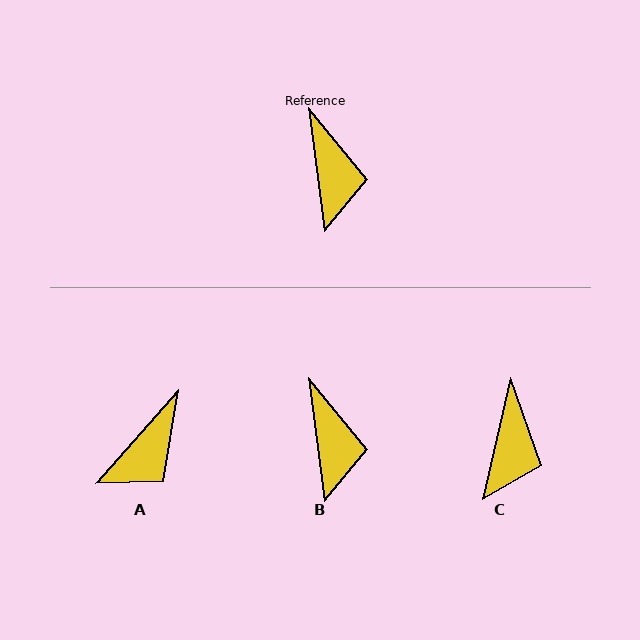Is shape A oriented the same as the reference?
No, it is off by about 49 degrees.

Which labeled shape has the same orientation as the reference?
B.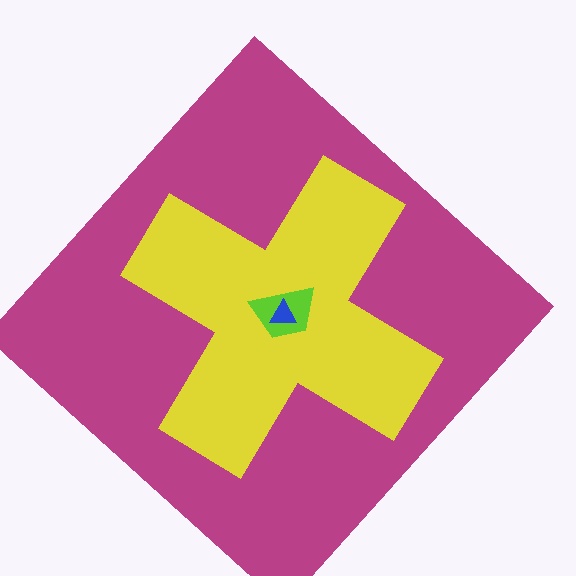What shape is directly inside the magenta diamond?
The yellow cross.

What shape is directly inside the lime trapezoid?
The blue triangle.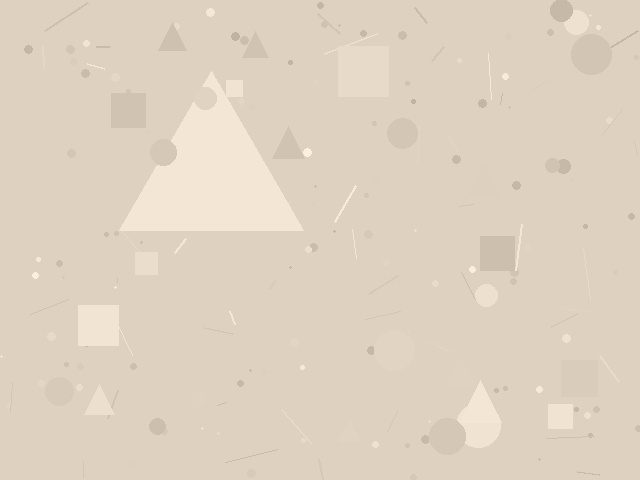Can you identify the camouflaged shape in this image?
The camouflaged shape is a triangle.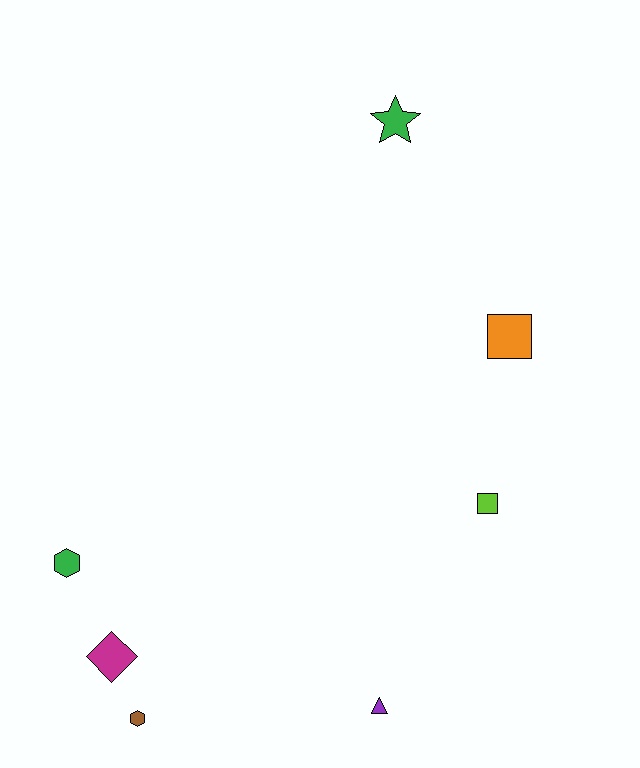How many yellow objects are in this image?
There are no yellow objects.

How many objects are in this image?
There are 7 objects.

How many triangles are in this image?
There is 1 triangle.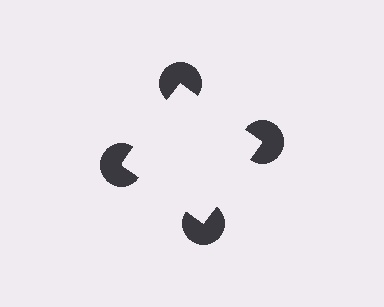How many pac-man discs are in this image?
There are 4 — one at each vertex of the illusory square.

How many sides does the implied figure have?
4 sides.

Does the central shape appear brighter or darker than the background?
It typically appears slightly brighter than the background, even though no actual brightness change is drawn.